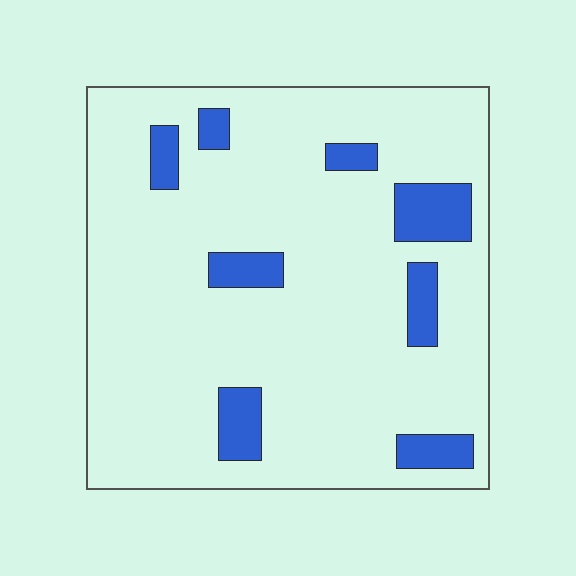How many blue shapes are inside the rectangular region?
8.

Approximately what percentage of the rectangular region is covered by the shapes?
Approximately 15%.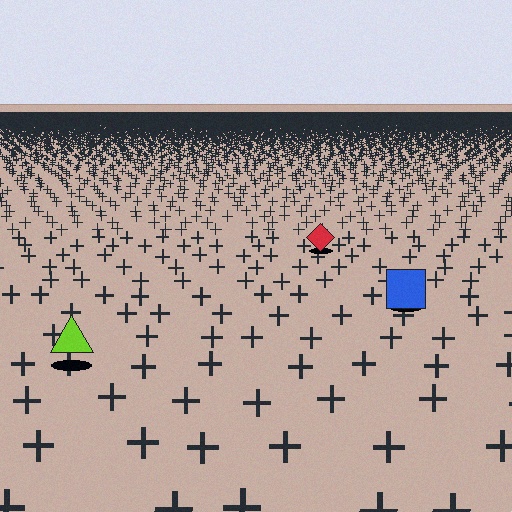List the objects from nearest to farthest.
From nearest to farthest: the lime triangle, the blue square, the red diamond.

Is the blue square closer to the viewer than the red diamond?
Yes. The blue square is closer — you can tell from the texture gradient: the ground texture is coarser near it.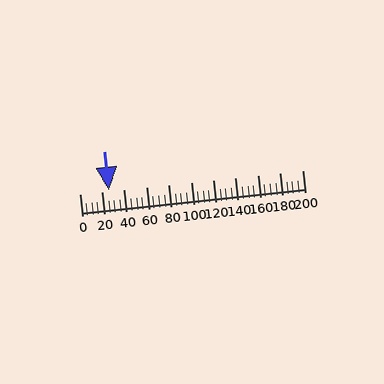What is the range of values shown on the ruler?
The ruler shows values from 0 to 200.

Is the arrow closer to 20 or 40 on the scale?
The arrow is closer to 20.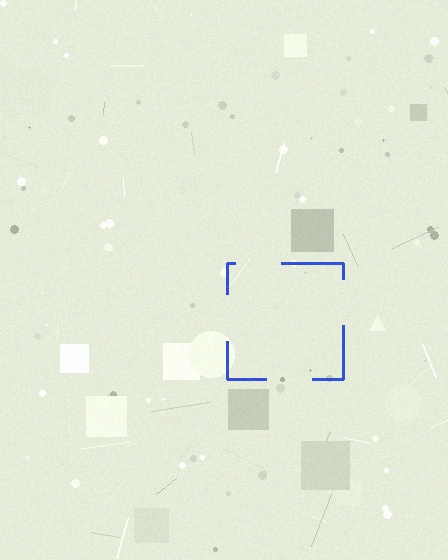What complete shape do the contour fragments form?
The contour fragments form a square.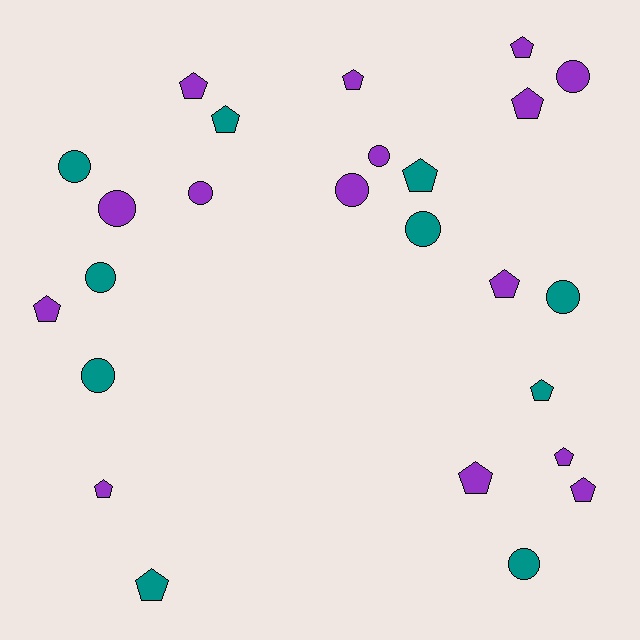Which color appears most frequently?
Purple, with 15 objects.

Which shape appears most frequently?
Pentagon, with 14 objects.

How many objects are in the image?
There are 25 objects.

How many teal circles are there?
There are 6 teal circles.